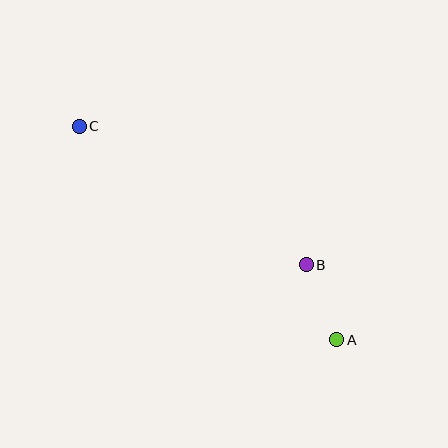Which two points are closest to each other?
Points A and B are closest to each other.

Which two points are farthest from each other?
Points A and C are farthest from each other.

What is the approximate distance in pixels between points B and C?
The distance between B and C is approximately 266 pixels.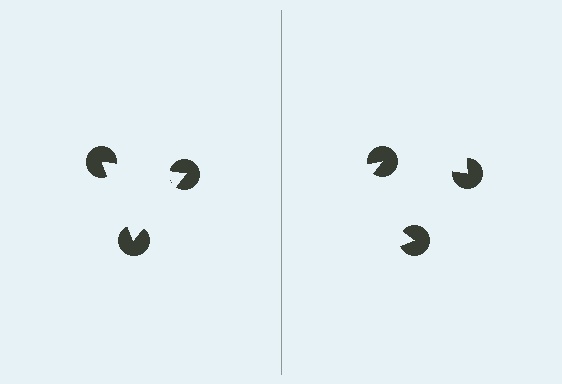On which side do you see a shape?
An illusory triangle appears on the left side. On the right side the wedge cuts are rotated, so no coherent shape forms.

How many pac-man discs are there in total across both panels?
6 — 3 on each side.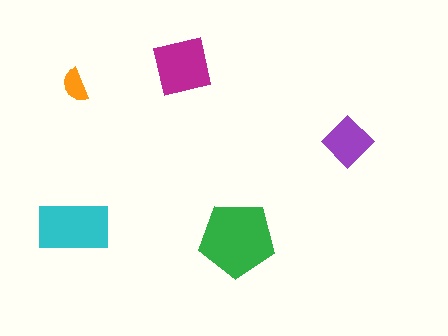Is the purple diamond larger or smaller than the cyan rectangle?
Smaller.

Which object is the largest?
The green pentagon.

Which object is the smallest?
The orange semicircle.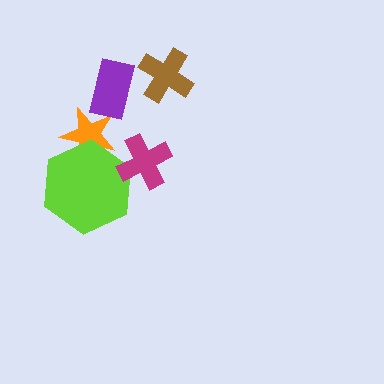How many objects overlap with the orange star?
2 objects overlap with the orange star.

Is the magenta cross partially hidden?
No, no other shape covers it.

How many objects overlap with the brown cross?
0 objects overlap with the brown cross.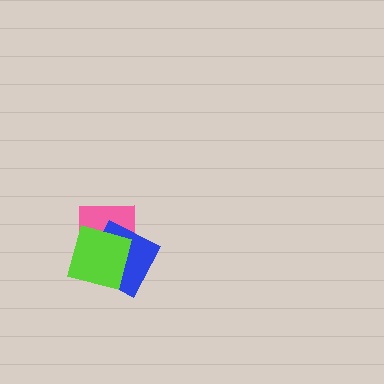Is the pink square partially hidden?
Yes, it is partially covered by another shape.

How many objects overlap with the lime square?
2 objects overlap with the lime square.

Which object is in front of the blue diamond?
The lime square is in front of the blue diamond.